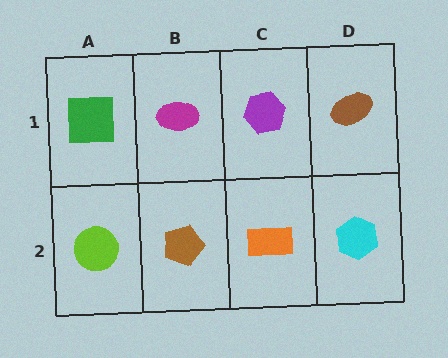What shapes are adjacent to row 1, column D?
A cyan hexagon (row 2, column D), a purple hexagon (row 1, column C).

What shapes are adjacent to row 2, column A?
A green square (row 1, column A), a brown pentagon (row 2, column B).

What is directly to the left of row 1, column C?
A magenta ellipse.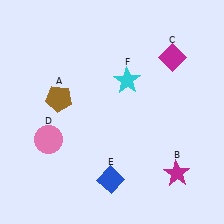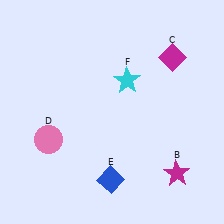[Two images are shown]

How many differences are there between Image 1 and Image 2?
There is 1 difference between the two images.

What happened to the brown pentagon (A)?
The brown pentagon (A) was removed in Image 2. It was in the top-left area of Image 1.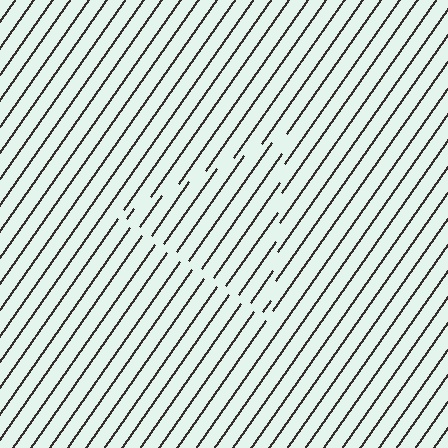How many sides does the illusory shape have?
3 sides — the line-ends trace a triangle.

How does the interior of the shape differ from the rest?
The interior of the shape contains the same grating, shifted by half a period — the contour is defined by the phase discontinuity where line-ends from the inner and outer gratings abut.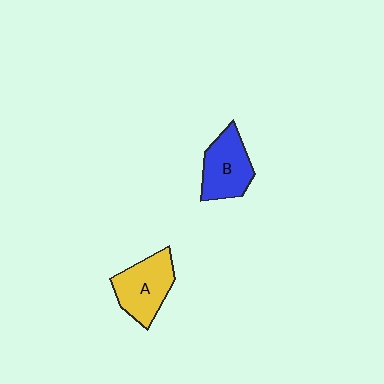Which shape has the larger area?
Shape A (yellow).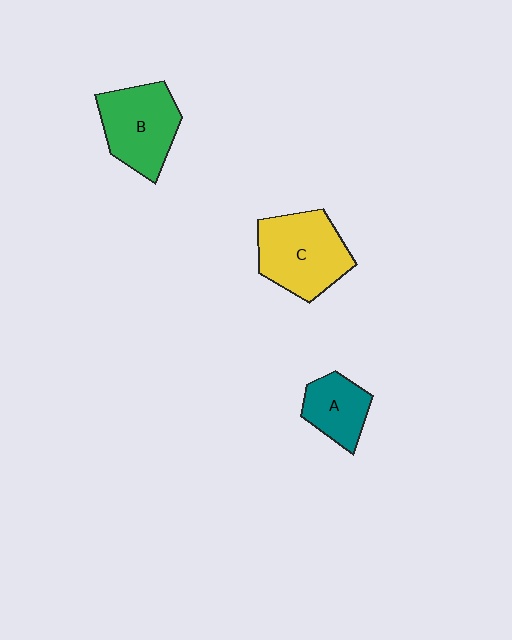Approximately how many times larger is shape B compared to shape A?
Approximately 1.6 times.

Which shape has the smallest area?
Shape A (teal).